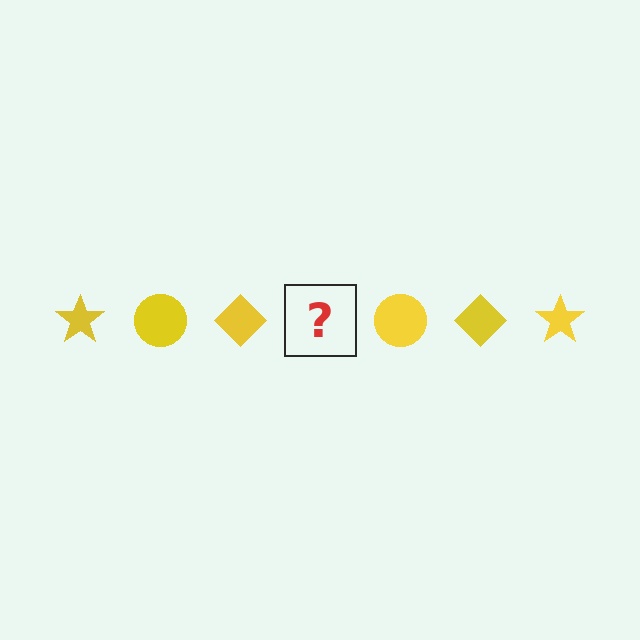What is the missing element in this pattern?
The missing element is a yellow star.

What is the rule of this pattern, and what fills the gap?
The rule is that the pattern cycles through star, circle, diamond shapes in yellow. The gap should be filled with a yellow star.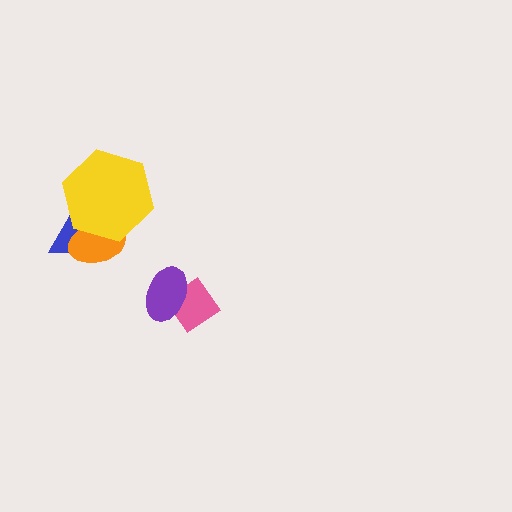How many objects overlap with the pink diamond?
1 object overlaps with the pink diamond.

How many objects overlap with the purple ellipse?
1 object overlaps with the purple ellipse.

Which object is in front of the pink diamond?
The purple ellipse is in front of the pink diamond.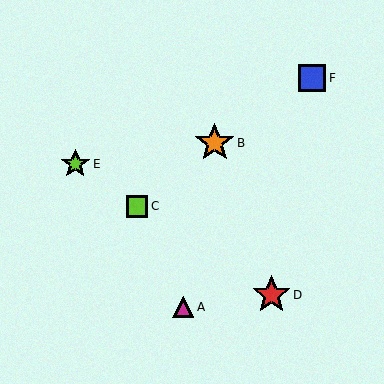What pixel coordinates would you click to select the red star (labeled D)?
Click at (271, 295) to select the red star D.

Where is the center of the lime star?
The center of the lime star is at (75, 164).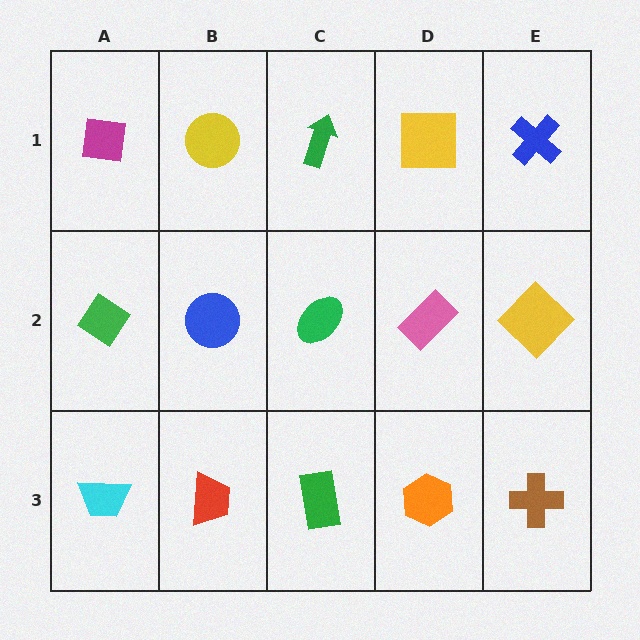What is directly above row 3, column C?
A green ellipse.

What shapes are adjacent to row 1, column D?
A pink rectangle (row 2, column D), a green arrow (row 1, column C), a blue cross (row 1, column E).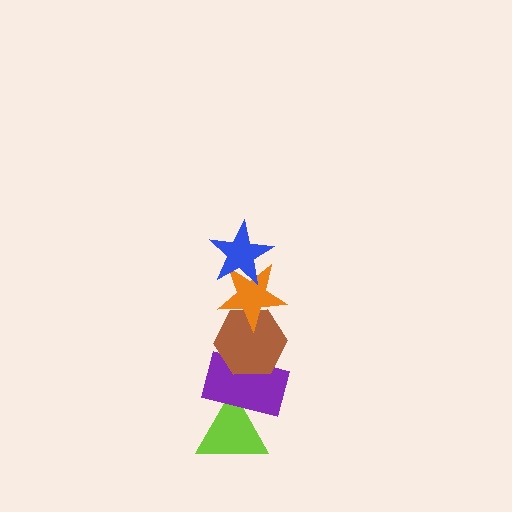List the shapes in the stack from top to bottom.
From top to bottom: the blue star, the orange star, the brown hexagon, the purple rectangle, the lime triangle.